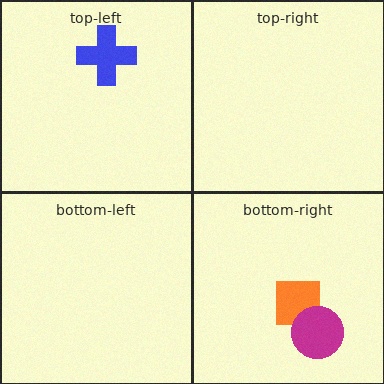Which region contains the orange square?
The bottom-right region.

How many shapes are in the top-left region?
1.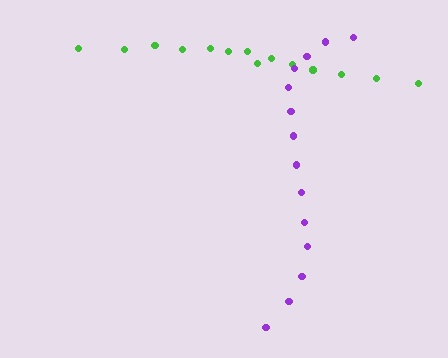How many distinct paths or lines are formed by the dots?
There are 2 distinct paths.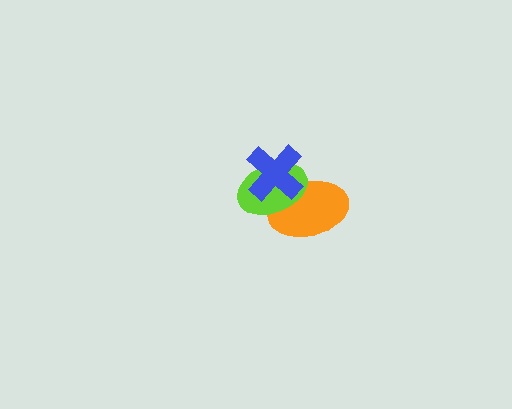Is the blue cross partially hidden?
No, no other shape covers it.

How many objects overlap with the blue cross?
2 objects overlap with the blue cross.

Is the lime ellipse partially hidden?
Yes, it is partially covered by another shape.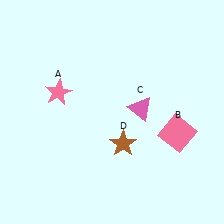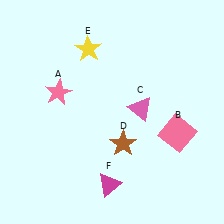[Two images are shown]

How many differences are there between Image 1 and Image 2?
There are 2 differences between the two images.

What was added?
A yellow star (E), a magenta triangle (F) were added in Image 2.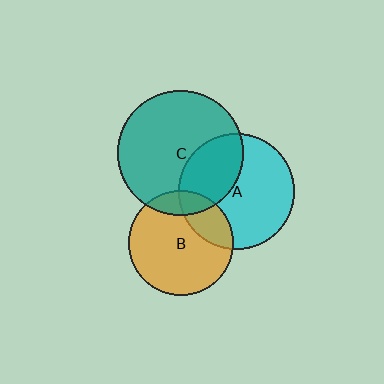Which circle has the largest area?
Circle C (teal).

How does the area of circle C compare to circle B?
Approximately 1.4 times.